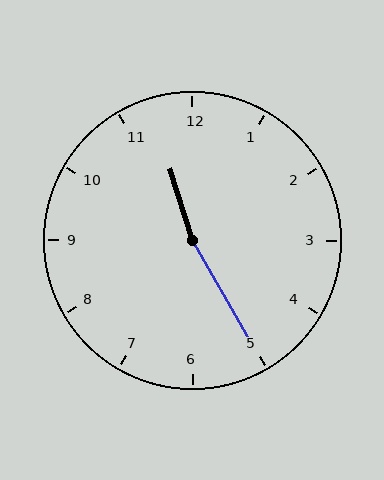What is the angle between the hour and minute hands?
Approximately 168 degrees.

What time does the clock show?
11:25.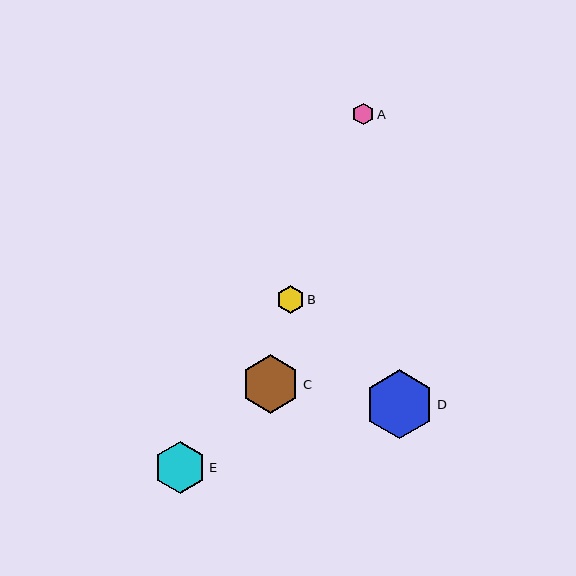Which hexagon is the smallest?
Hexagon A is the smallest with a size of approximately 22 pixels.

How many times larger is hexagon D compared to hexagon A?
Hexagon D is approximately 3.2 times the size of hexagon A.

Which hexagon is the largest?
Hexagon D is the largest with a size of approximately 69 pixels.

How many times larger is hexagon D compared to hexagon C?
Hexagon D is approximately 1.2 times the size of hexagon C.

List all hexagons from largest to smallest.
From largest to smallest: D, C, E, B, A.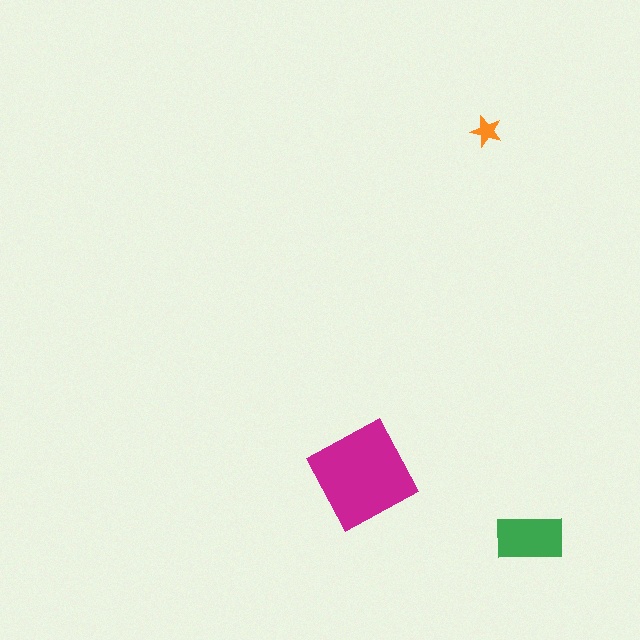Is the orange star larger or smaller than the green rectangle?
Smaller.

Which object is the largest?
The magenta square.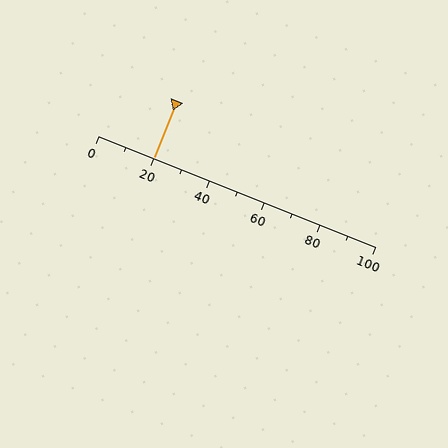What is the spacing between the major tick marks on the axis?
The major ticks are spaced 20 apart.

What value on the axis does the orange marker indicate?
The marker indicates approximately 20.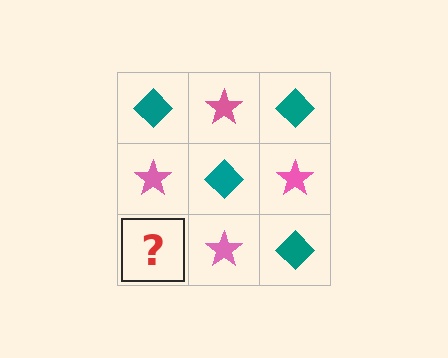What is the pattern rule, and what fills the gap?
The rule is that it alternates teal diamond and pink star in a checkerboard pattern. The gap should be filled with a teal diamond.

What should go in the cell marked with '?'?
The missing cell should contain a teal diamond.